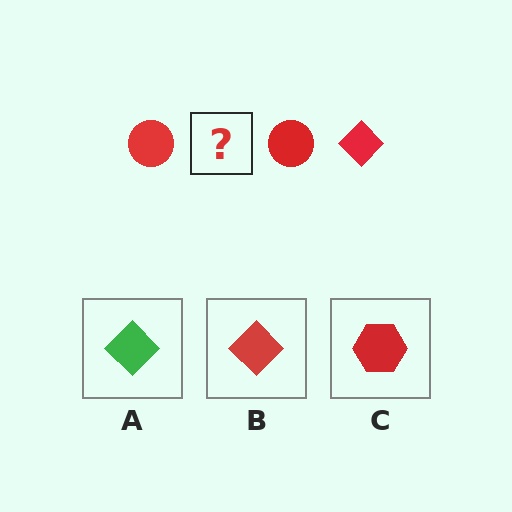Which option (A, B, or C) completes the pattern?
B.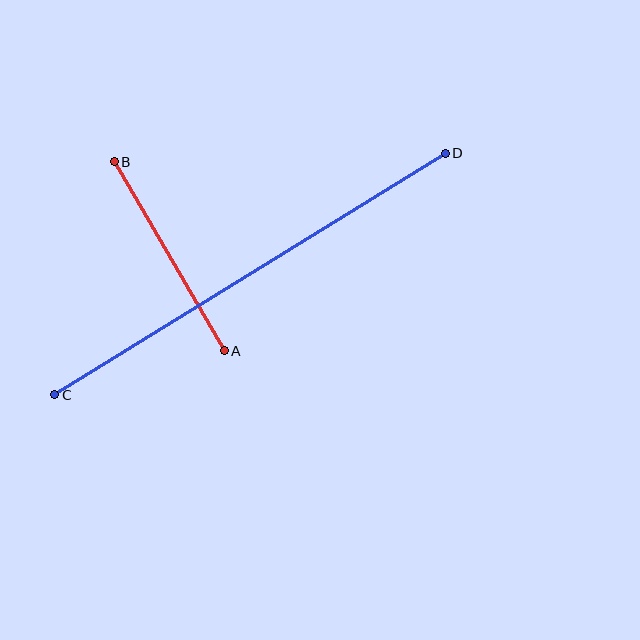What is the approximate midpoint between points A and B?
The midpoint is at approximately (169, 256) pixels.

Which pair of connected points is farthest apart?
Points C and D are farthest apart.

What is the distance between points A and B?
The distance is approximately 219 pixels.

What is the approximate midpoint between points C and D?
The midpoint is at approximately (250, 274) pixels.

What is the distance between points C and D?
The distance is approximately 459 pixels.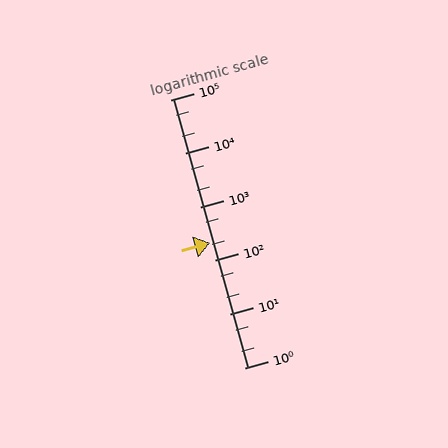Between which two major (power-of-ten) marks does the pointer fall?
The pointer is between 100 and 1000.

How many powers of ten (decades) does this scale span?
The scale spans 5 decades, from 1 to 100000.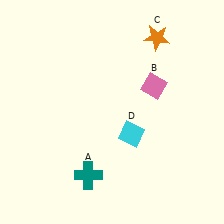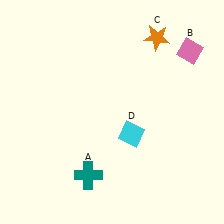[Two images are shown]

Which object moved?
The pink diamond (B) moved right.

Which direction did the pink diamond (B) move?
The pink diamond (B) moved right.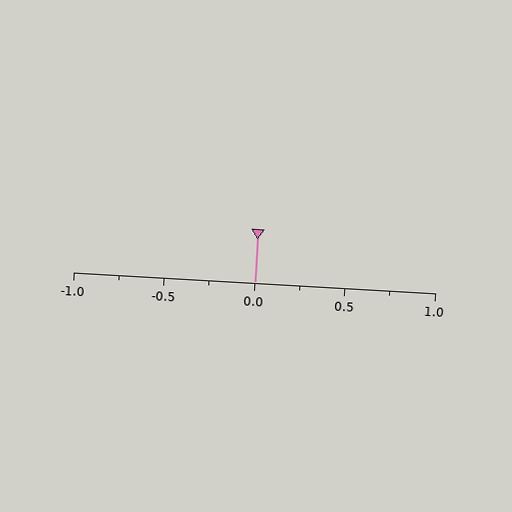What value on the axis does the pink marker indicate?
The marker indicates approximately 0.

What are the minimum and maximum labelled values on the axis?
The axis runs from -1.0 to 1.0.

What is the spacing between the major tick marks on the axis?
The major ticks are spaced 0.5 apart.